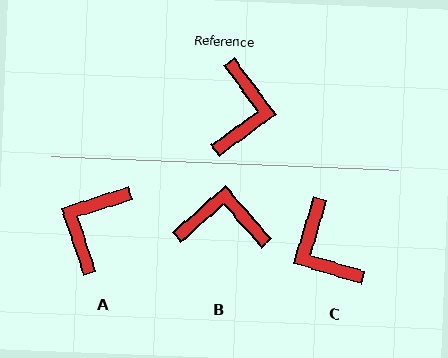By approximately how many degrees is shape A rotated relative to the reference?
Approximately 162 degrees counter-clockwise.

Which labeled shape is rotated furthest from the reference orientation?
A, about 162 degrees away.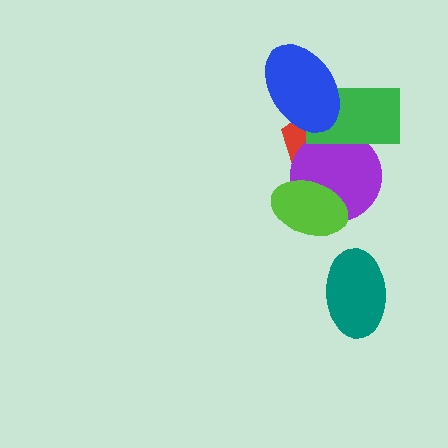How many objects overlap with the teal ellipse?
0 objects overlap with the teal ellipse.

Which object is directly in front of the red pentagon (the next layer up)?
The purple circle is directly in front of the red pentagon.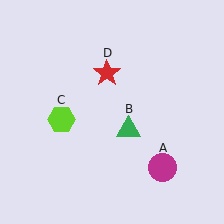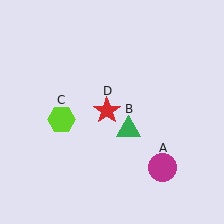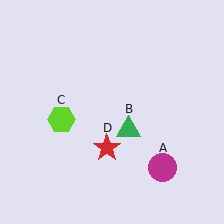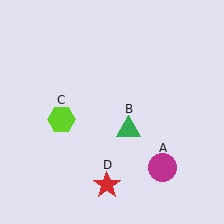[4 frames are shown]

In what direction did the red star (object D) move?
The red star (object D) moved down.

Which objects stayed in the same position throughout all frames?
Magenta circle (object A) and green triangle (object B) and lime hexagon (object C) remained stationary.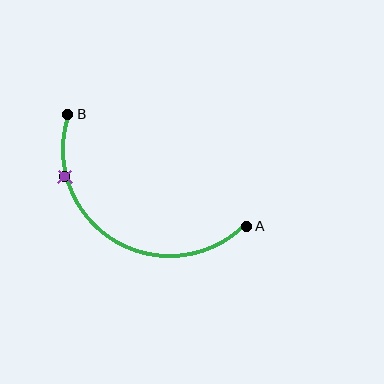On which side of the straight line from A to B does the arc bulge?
The arc bulges below the straight line connecting A and B.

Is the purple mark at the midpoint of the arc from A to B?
No. The purple mark lies on the arc but is closer to endpoint B. The arc midpoint would be at the point on the curve equidistant along the arc from both A and B.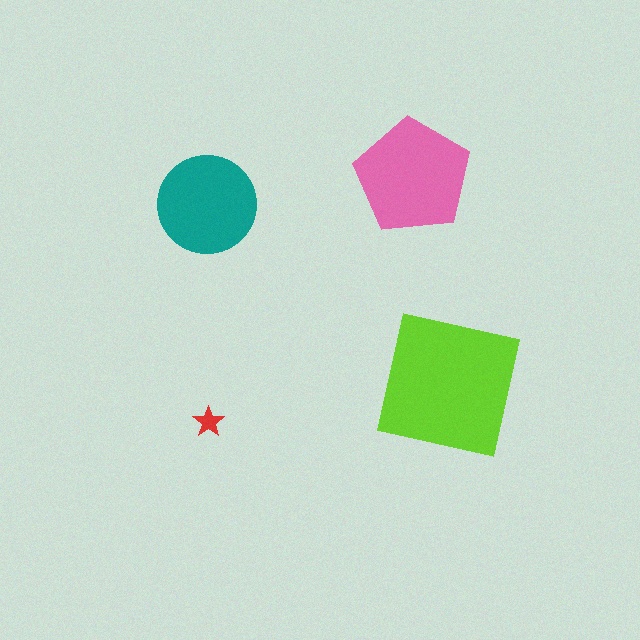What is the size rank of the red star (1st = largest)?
4th.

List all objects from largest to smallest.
The lime square, the pink pentagon, the teal circle, the red star.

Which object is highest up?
The pink pentagon is topmost.